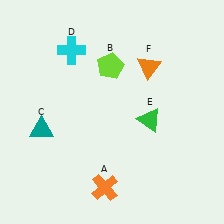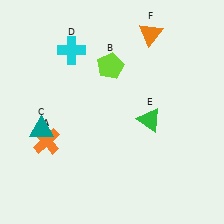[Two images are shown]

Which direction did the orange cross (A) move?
The orange cross (A) moved left.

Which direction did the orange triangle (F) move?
The orange triangle (F) moved up.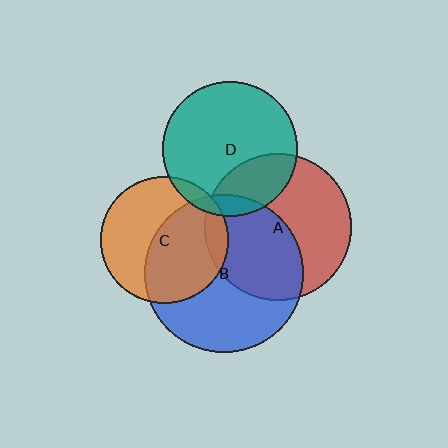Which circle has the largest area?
Circle B (blue).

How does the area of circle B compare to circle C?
Approximately 1.5 times.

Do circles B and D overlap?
Yes.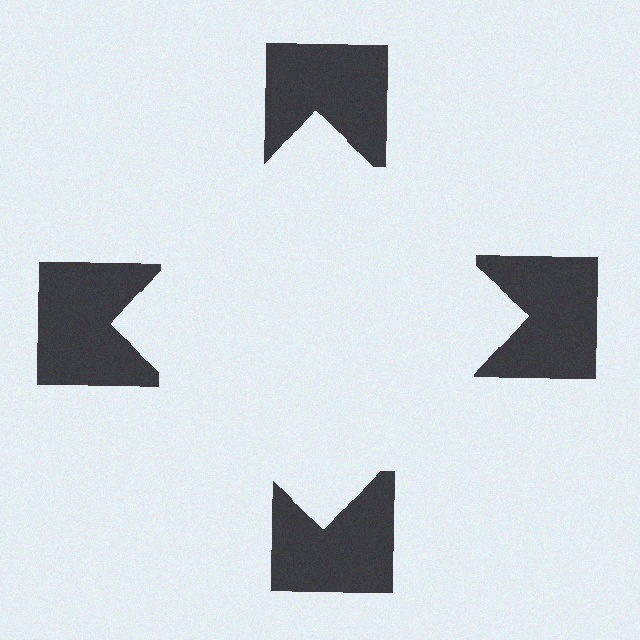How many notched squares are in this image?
There are 4 — one at each vertex of the illusory square.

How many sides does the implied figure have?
4 sides.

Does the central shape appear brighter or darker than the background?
It typically appears slightly brighter than the background, even though no actual brightness change is drawn.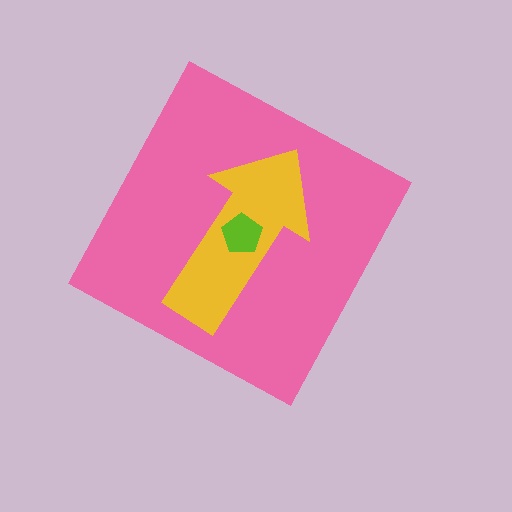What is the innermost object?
The lime pentagon.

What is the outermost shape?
The pink diamond.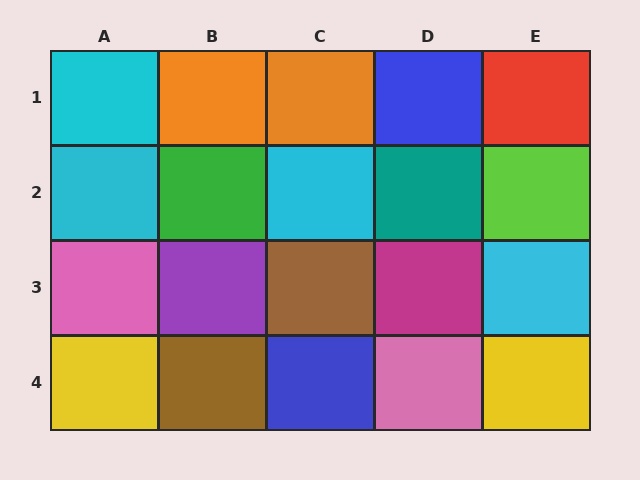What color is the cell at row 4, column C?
Blue.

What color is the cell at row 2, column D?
Teal.